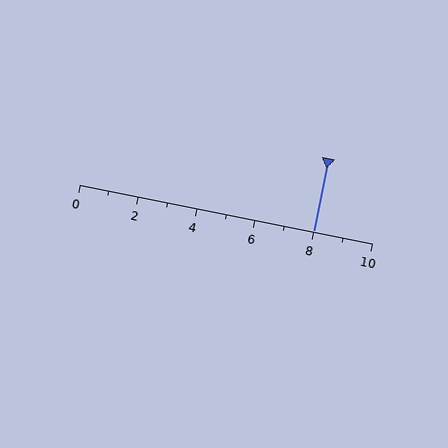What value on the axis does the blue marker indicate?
The marker indicates approximately 8.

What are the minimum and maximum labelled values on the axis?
The axis runs from 0 to 10.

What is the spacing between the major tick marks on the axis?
The major ticks are spaced 2 apart.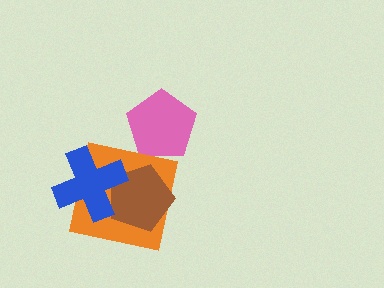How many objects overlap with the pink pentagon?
0 objects overlap with the pink pentagon.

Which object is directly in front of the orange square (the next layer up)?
The brown pentagon is directly in front of the orange square.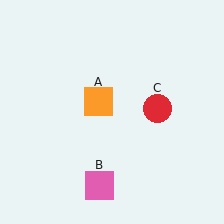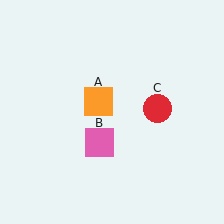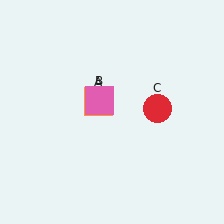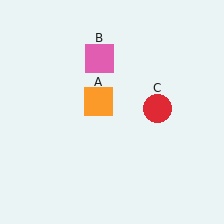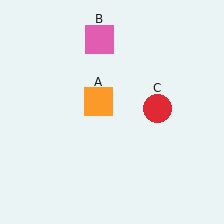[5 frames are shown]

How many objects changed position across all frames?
1 object changed position: pink square (object B).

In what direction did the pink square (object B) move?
The pink square (object B) moved up.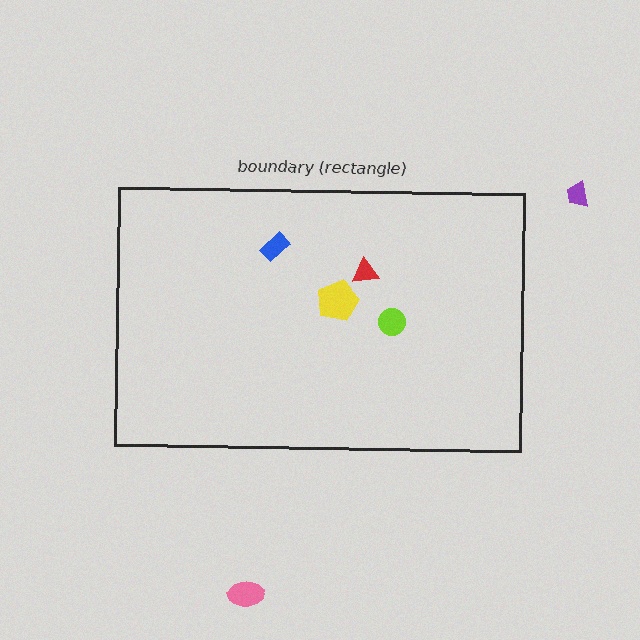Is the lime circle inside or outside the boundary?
Inside.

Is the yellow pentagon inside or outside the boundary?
Inside.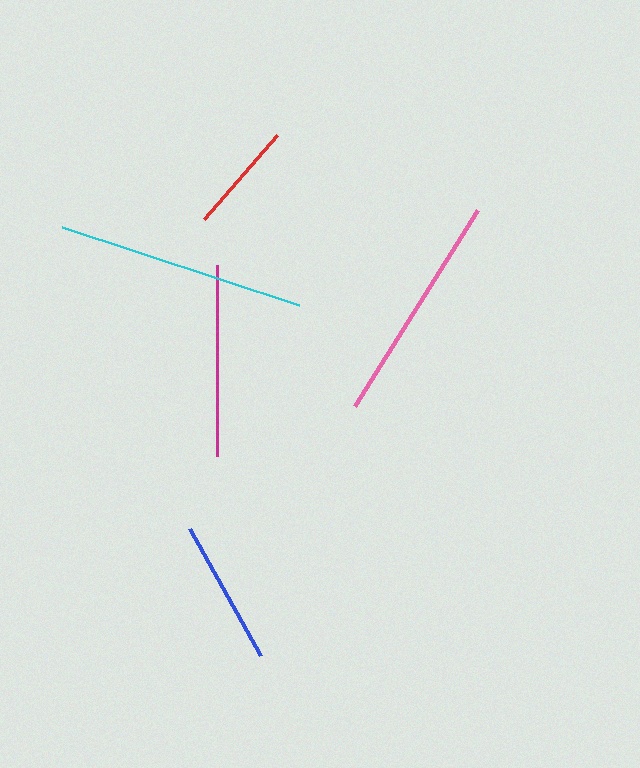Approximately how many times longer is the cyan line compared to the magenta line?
The cyan line is approximately 1.3 times the length of the magenta line.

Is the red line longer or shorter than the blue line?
The blue line is longer than the red line.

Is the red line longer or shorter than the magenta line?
The magenta line is longer than the red line.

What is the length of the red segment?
The red segment is approximately 111 pixels long.